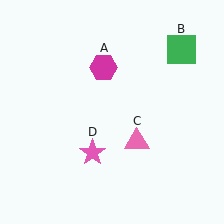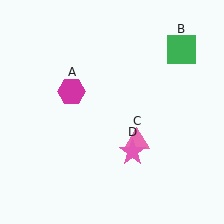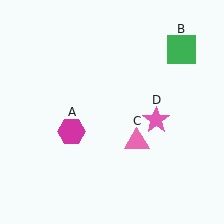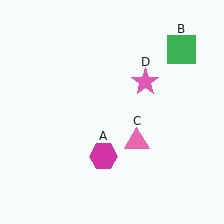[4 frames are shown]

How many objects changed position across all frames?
2 objects changed position: magenta hexagon (object A), pink star (object D).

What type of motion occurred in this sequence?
The magenta hexagon (object A), pink star (object D) rotated counterclockwise around the center of the scene.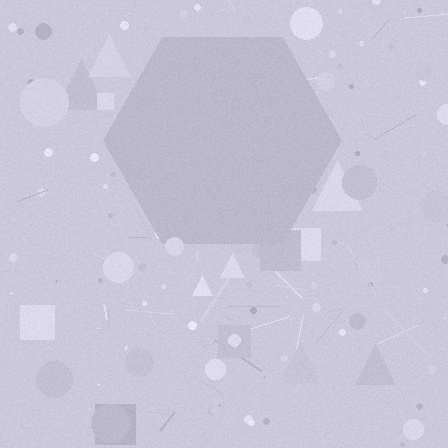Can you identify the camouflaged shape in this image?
The camouflaged shape is a hexagon.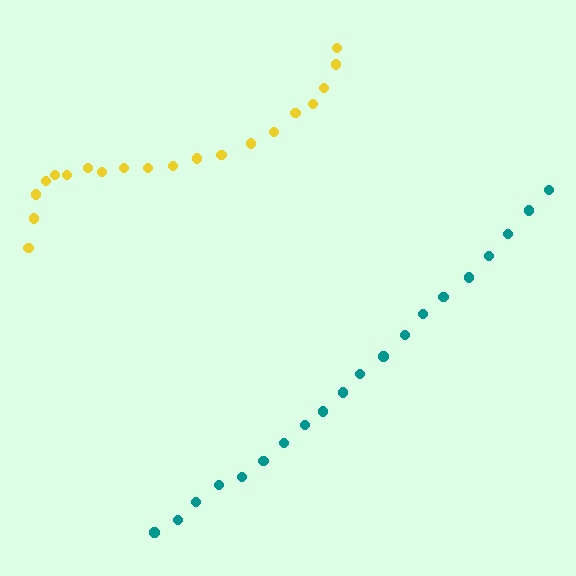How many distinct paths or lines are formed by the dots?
There are 2 distinct paths.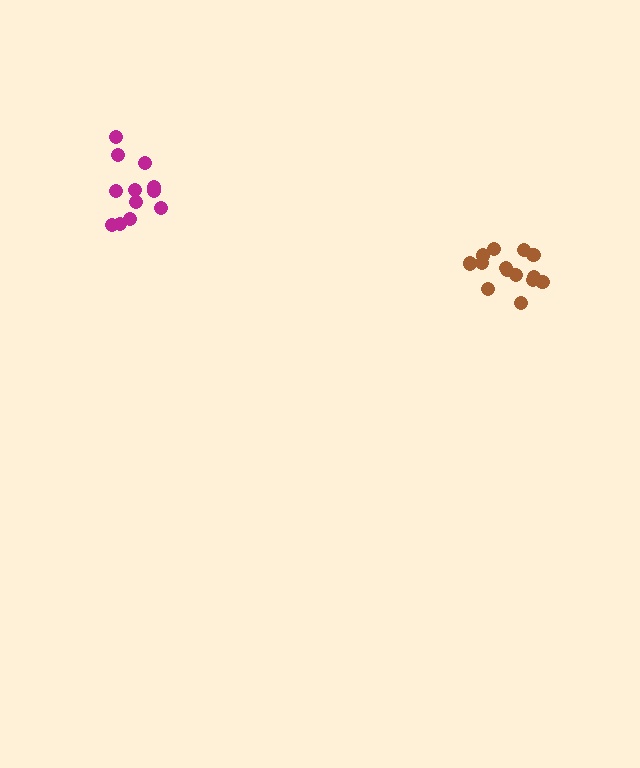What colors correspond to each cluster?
The clusters are colored: magenta, brown.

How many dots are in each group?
Group 1: 12 dots, Group 2: 14 dots (26 total).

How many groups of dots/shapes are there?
There are 2 groups.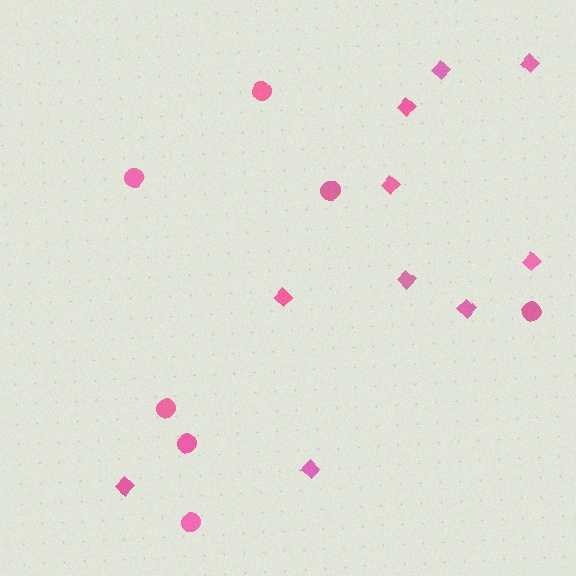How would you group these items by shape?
There are 2 groups: one group of diamonds (10) and one group of circles (7).